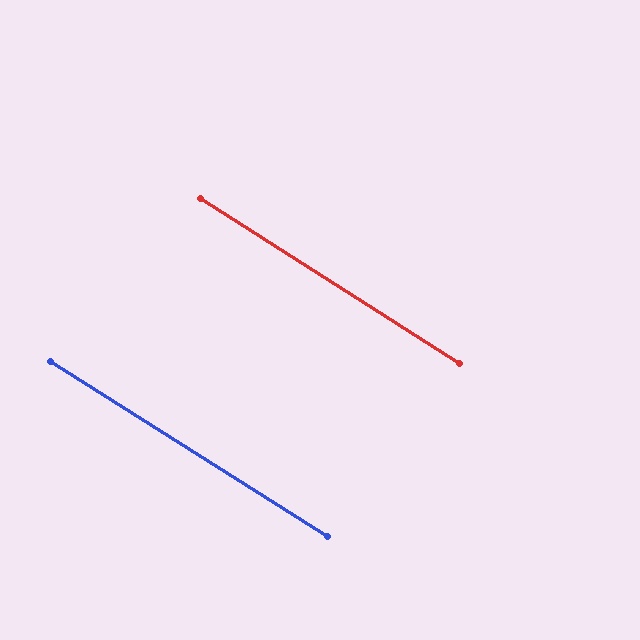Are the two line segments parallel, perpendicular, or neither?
Parallel — their directions differ by only 0.1°.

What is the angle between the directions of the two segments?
Approximately 0 degrees.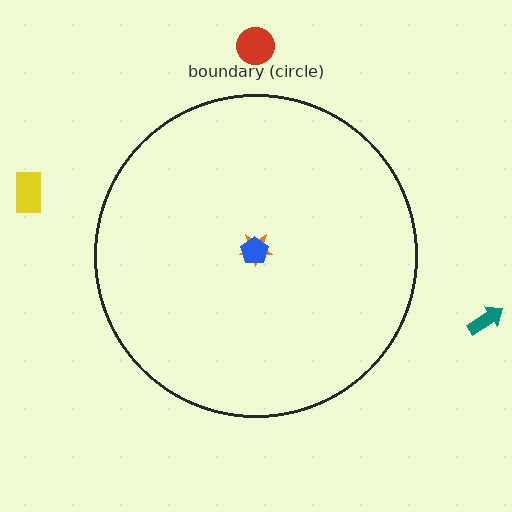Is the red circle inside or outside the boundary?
Outside.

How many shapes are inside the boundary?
2 inside, 3 outside.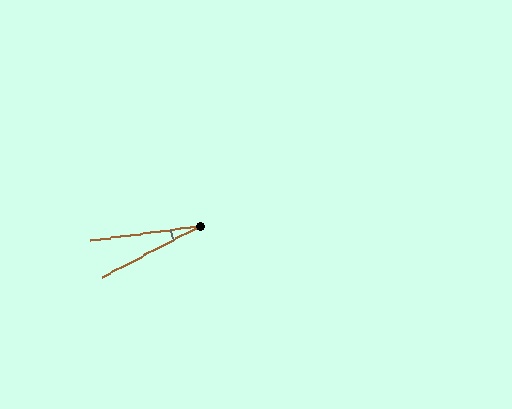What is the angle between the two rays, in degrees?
Approximately 20 degrees.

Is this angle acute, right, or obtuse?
It is acute.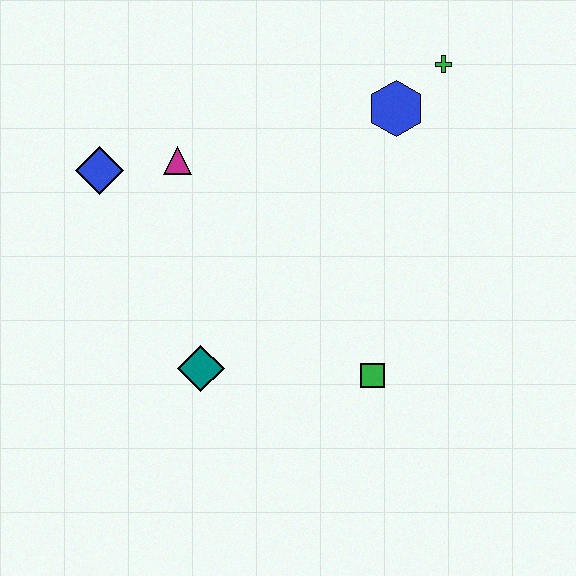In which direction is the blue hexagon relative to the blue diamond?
The blue hexagon is to the right of the blue diamond.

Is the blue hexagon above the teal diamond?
Yes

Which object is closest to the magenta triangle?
The blue diamond is closest to the magenta triangle.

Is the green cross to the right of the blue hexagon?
Yes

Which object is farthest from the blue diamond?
The green cross is farthest from the blue diamond.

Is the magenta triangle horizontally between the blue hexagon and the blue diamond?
Yes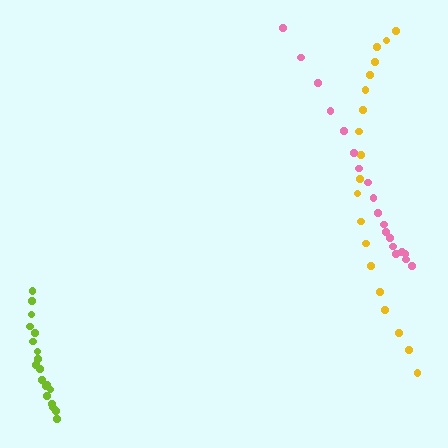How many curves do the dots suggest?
There are 3 distinct paths.